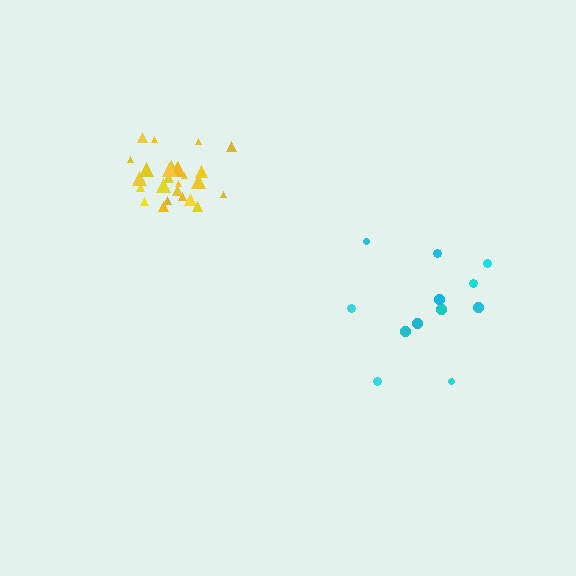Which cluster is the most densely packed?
Yellow.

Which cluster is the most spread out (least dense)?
Cyan.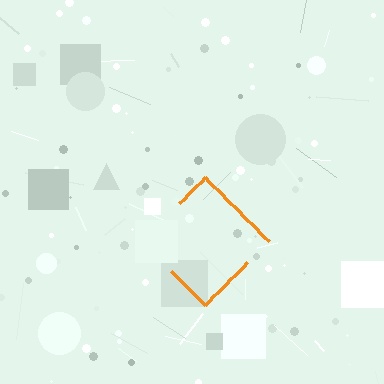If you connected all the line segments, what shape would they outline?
They would outline a diamond.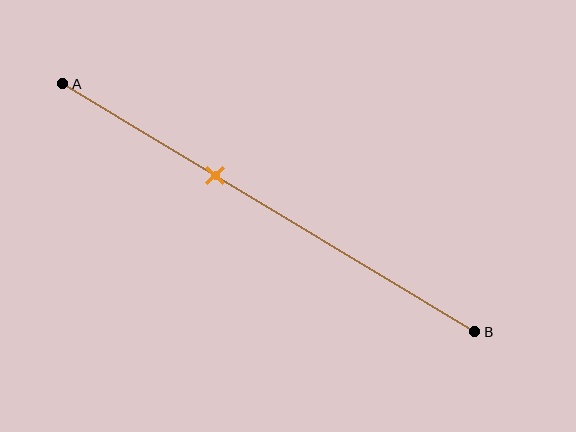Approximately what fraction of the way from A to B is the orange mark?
The orange mark is approximately 35% of the way from A to B.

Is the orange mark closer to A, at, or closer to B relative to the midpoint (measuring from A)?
The orange mark is closer to point A than the midpoint of segment AB.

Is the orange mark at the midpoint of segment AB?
No, the mark is at about 35% from A, not at the 50% midpoint.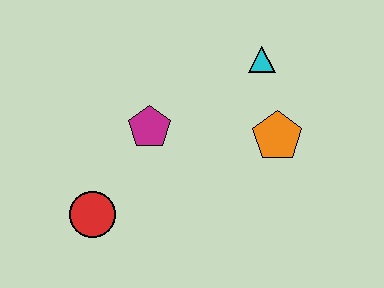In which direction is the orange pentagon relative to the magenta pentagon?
The orange pentagon is to the right of the magenta pentagon.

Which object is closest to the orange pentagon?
The cyan triangle is closest to the orange pentagon.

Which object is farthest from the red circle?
The cyan triangle is farthest from the red circle.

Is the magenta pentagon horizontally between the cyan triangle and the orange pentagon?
No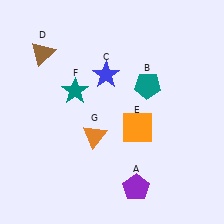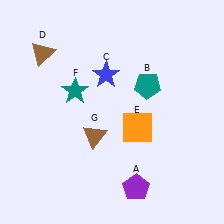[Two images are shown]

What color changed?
The triangle (G) changed from orange in Image 1 to brown in Image 2.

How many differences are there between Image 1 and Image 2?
There is 1 difference between the two images.